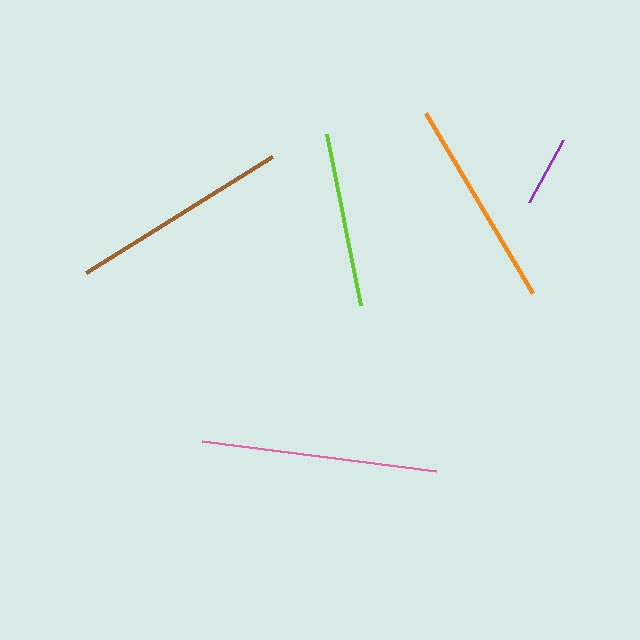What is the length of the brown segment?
The brown segment is approximately 220 pixels long.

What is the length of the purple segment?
The purple segment is approximately 71 pixels long.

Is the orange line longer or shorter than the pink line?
The pink line is longer than the orange line.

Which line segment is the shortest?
The purple line is the shortest at approximately 71 pixels.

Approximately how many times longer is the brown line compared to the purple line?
The brown line is approximately 3.1 times the length of the purple line.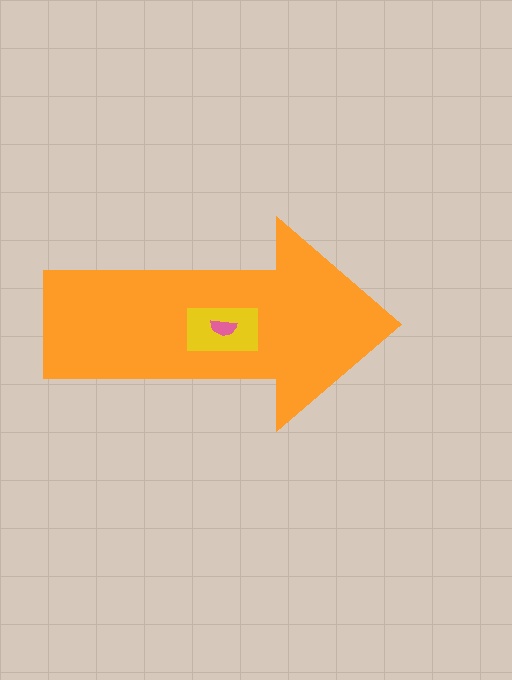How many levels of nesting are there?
3.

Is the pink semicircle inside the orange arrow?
Yes.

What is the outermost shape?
The orange arrow.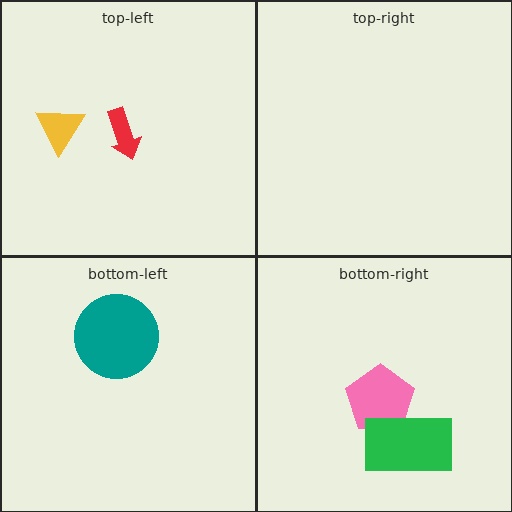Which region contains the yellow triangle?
The top-left region.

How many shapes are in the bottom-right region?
2.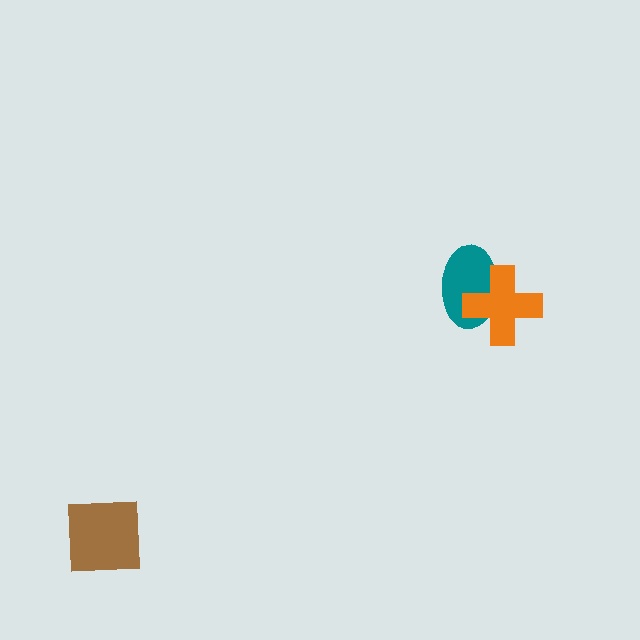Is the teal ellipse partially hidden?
Yes, it is partially covered by another shape.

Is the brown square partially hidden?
No, no other shape covers it.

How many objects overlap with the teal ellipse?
1 object overlaps with the teal ellipse.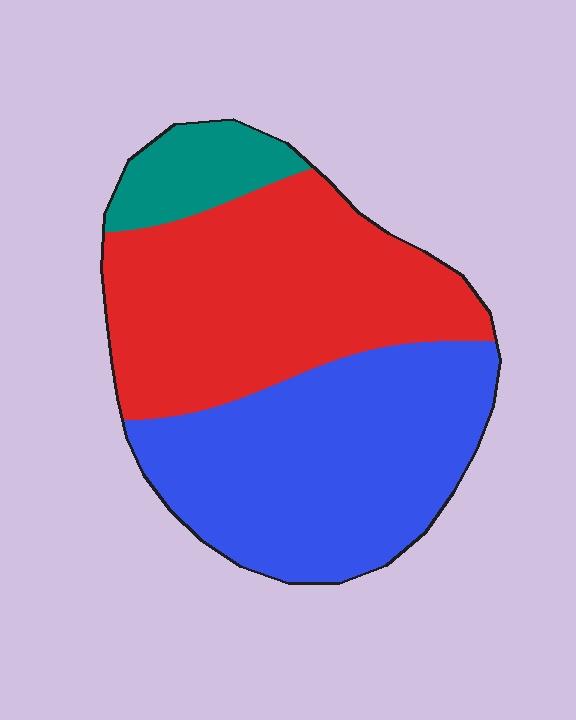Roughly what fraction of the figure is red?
Red takes up between a quarter and a half of the figure.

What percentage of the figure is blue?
Blue covers 45% of the figure.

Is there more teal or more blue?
Blue.